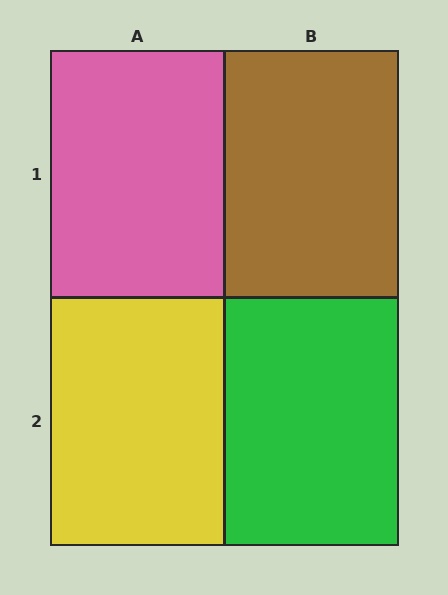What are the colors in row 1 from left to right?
Pink, brown.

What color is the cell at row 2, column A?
Yellow.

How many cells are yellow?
1 cell is yellow.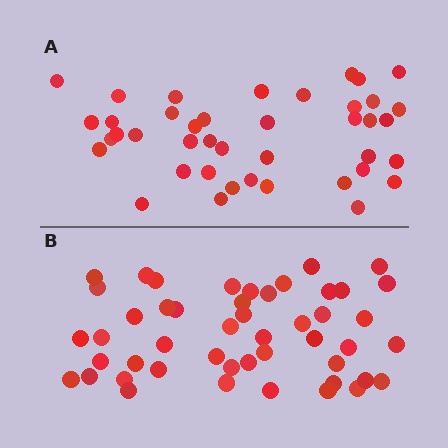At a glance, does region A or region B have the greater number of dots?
Region B (the bottom region) has more dots.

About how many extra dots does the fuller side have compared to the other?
Region B has roughly 8 or so more dots than region A.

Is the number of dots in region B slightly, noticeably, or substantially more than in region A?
Region B has only slightly more — the two regions are fairly close. The ratio is roughly 1.2 to 1.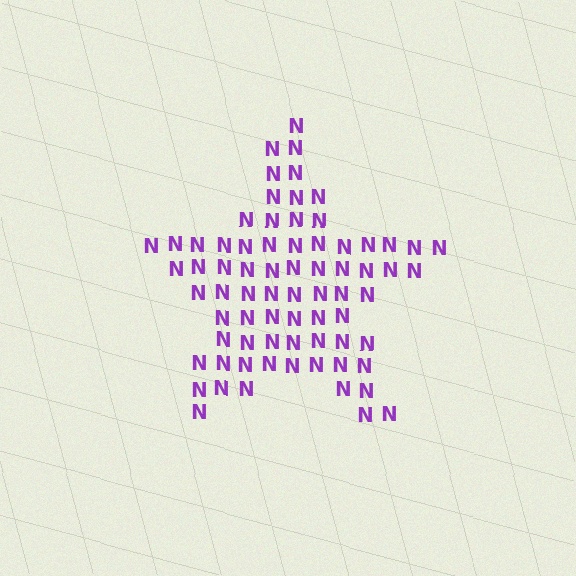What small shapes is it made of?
It is made of small letter N's.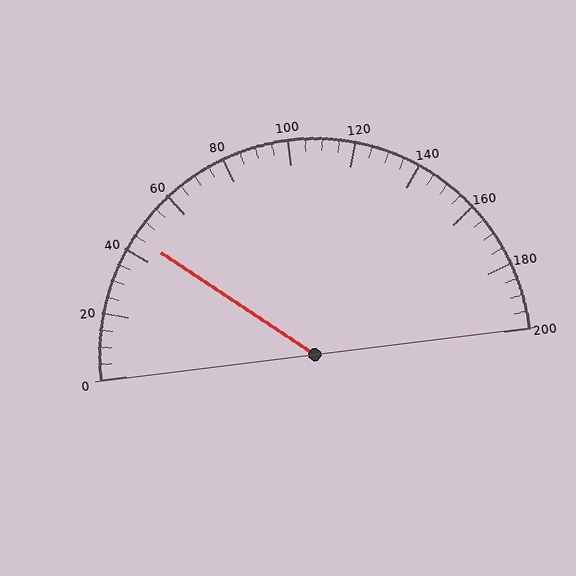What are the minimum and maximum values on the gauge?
The gauge ranges from 0 to 200.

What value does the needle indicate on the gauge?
The needle indicates approximately 45.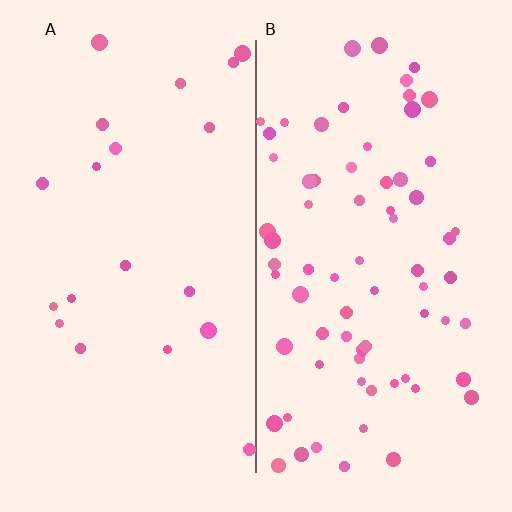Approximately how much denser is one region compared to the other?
Approximately 3.7× — region B over region A.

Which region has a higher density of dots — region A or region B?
B (the right).